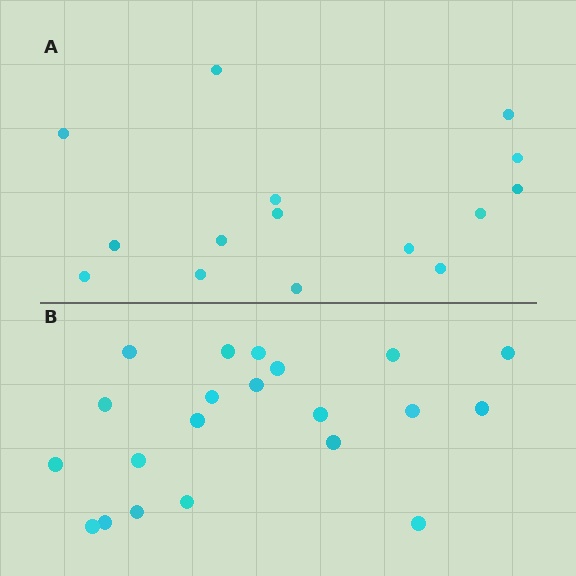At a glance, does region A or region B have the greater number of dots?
Region B (the bottom region) has more dots.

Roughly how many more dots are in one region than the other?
Region B has about 6 more dots than region A.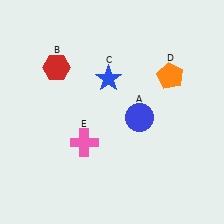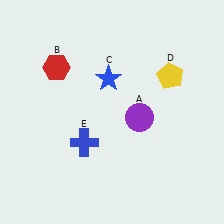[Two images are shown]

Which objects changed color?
A changed from blue to purple. D changed from orange to yellow. E changed from pink to blue.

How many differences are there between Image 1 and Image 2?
There are 3 differences between the two images.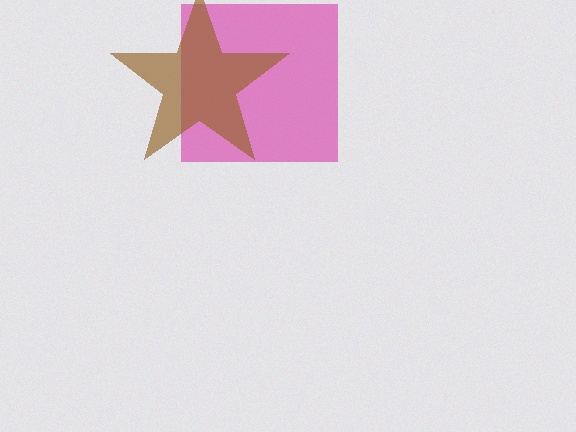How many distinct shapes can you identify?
There are 2 distinct shapes: a magenta square, a brown star.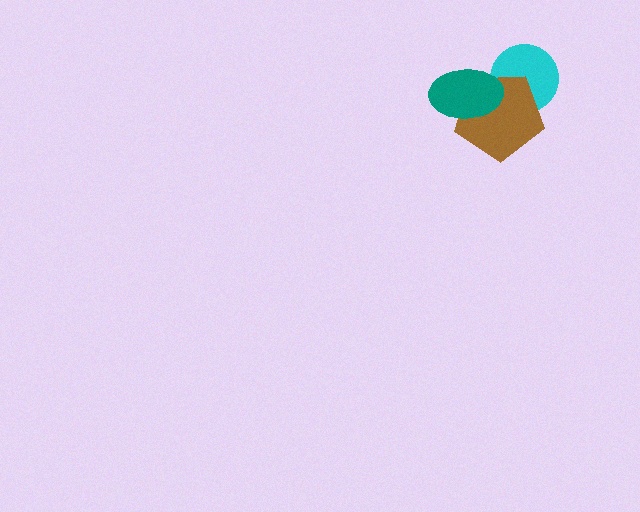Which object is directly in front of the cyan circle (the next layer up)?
The brown pentagon is directly in front of the cyan circle.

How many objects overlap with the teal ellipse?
2 objects overlap with the teal ellipse.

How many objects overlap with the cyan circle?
2 objects overlap with the cyan circle.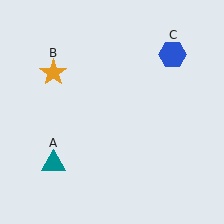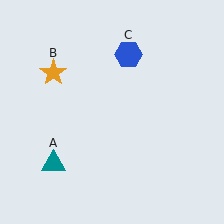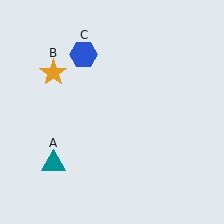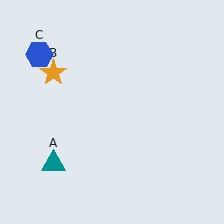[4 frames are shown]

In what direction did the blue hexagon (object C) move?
The blue hexagon (object C) moved left.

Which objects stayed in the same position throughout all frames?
Teal triangle (object A) and orange star (object B) remained stationary.